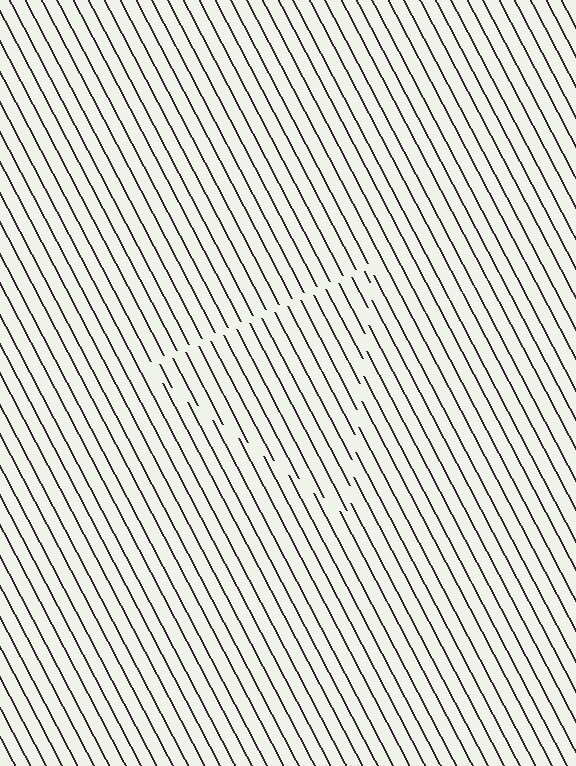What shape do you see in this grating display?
An illusory triangle. The interior of the shape contains the same grating, shifted by half a period — the contour is defined by the phase discontinuity where line-ends from the inner and outer gratings abut.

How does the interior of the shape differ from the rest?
The interior of the shape contains the same grating, shifted by half a period — the contour is defined by the phase discontinuity where line-ends from the inner and outer gratings abut.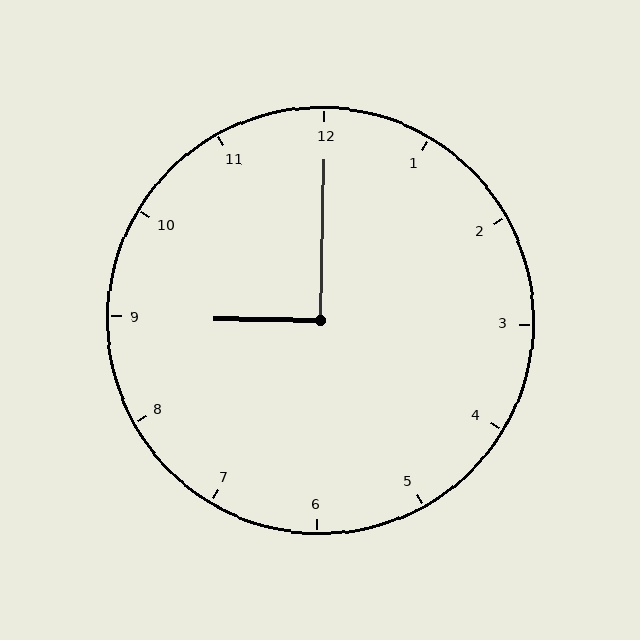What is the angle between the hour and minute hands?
Approximately 90 degrees.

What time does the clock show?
9:00.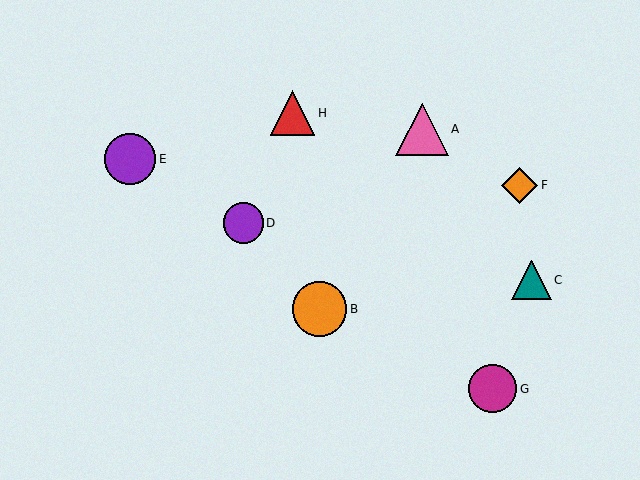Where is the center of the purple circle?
The center of the purple circle is at (130, 159).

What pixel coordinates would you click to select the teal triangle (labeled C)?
Click at (532, 280) to select the teal triangle C.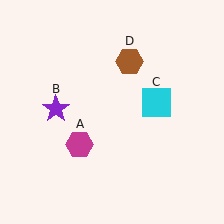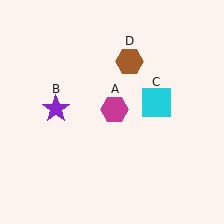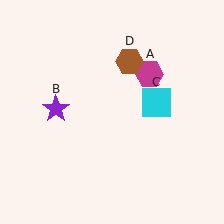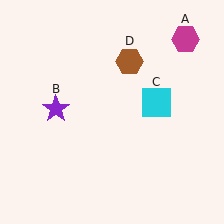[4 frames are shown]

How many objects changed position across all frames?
1 object changed position: magenta hexagon (object A).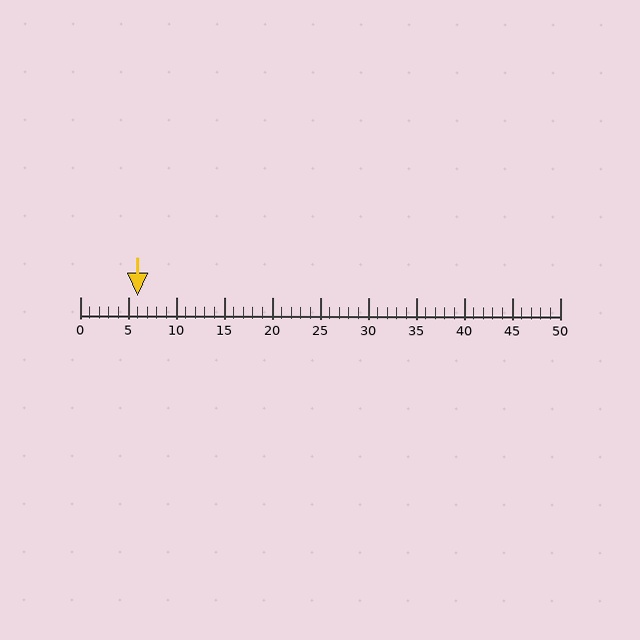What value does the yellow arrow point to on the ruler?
The yellow arrow points to approximately 6.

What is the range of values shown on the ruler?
The ruler shows values from 0 to 50.